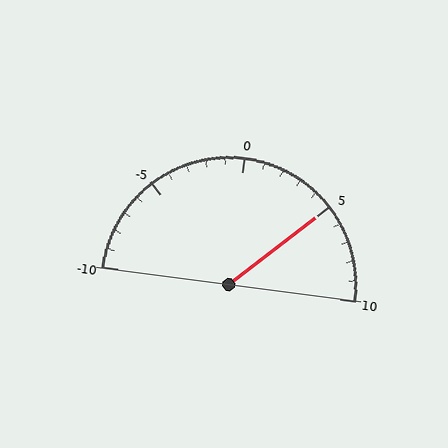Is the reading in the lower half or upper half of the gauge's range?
The reading is in the upper half of the range (-10 to 10).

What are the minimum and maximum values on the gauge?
The gauge ranges from -10 to 10.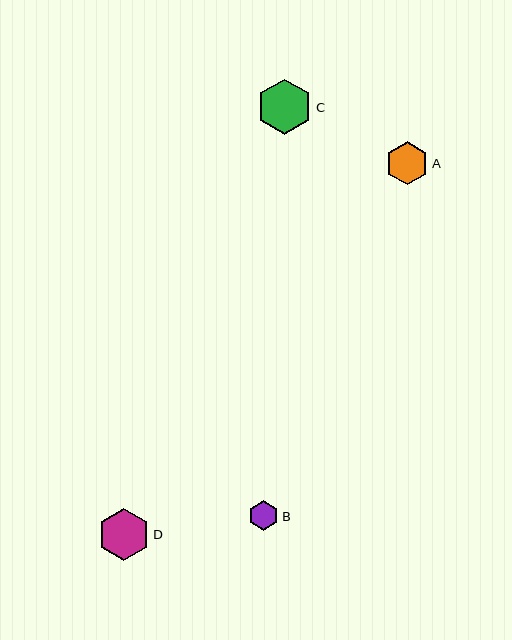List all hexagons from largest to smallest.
From largest to smallest: C, D, A, B.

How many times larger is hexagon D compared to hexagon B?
Hexagon D is approximately 1.8 times the size of hexagon B.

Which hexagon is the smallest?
Hexagon B is the smallest with a size of approximately 30 pixels.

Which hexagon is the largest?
Hexagon C is the largest with a size of approximately 55 pixels.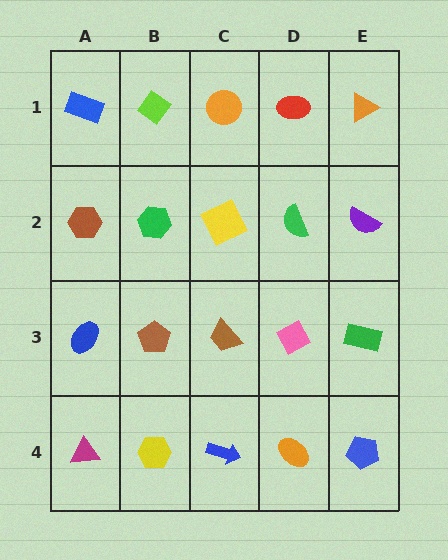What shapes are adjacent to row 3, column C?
A yellow square (row 2, column C), a blue arrow (row 4, column C), a brown pentagon (row 3, column B), a pink diamond (row 3, column D).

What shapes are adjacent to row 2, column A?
A blue rectangle (row 1, column A), a blue ellipse (row 3, column A), a green hexagon (row 2, column B).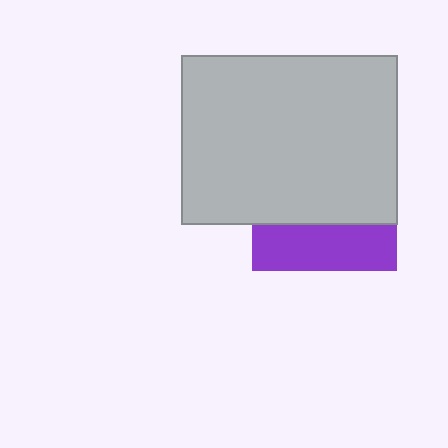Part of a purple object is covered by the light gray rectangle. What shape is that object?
It is a square.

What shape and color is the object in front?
The object in front is a light gray rectangle.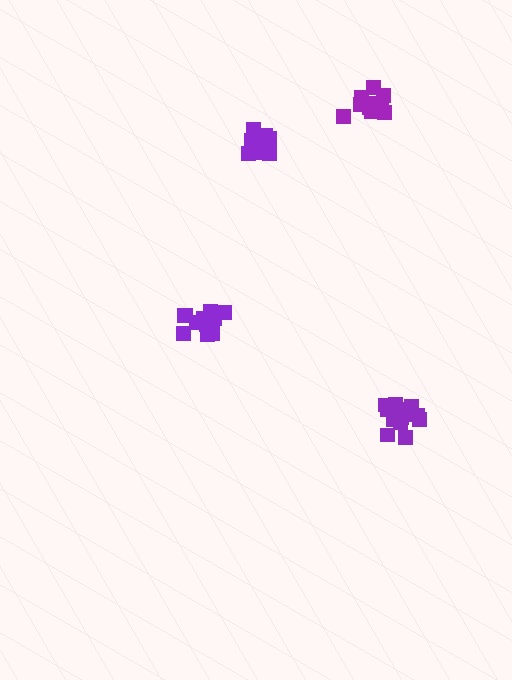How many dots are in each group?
Group 1: 12 dots, Group 2: 14 dots, Group 3: 15 dots, Group 4: 14 dots (55 total).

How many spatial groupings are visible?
There are 4 spatial groupings.